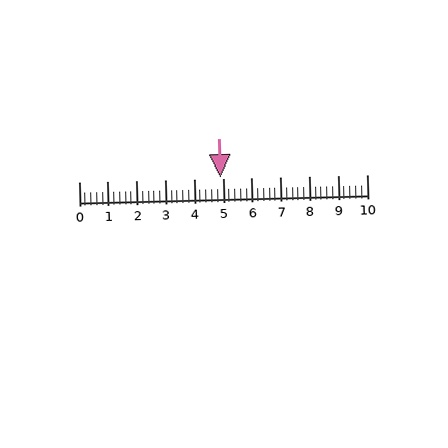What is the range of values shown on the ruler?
The ruler shows values from 0 to 10.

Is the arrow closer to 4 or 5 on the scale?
The arrow is closer to 5.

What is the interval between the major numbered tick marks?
The major tick marks are spaced 1 units apart.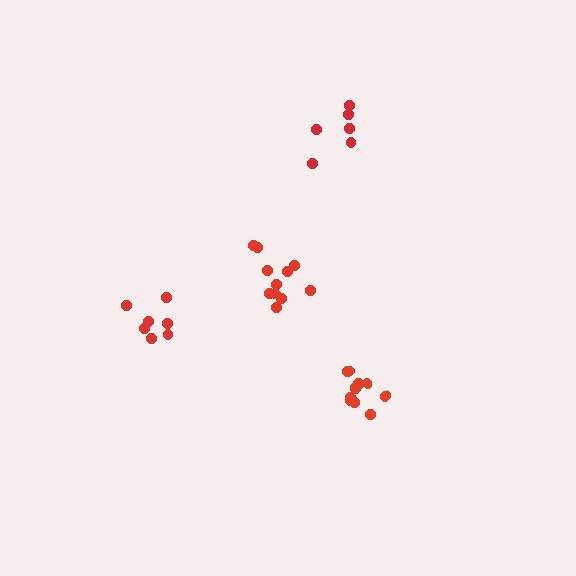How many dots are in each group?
Group 1: 7 dots, Group 2: 6 dots, Group 3: 11 dots, Group 4: 10 dots (34 total).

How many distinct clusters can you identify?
There are 4 distinct clusters.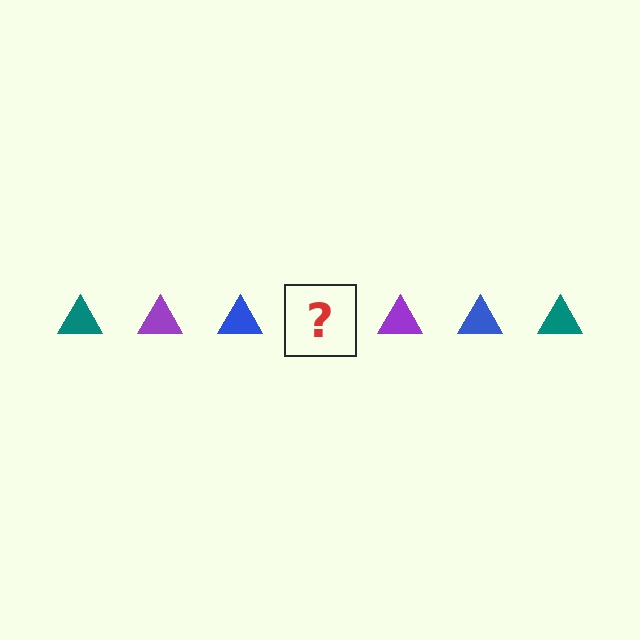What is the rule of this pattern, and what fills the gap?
The rule is that the pattern cycles through teal, purple, blue triangles. The gap should be filled with a teal triangle.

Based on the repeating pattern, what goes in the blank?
The blank should be a teal triangle.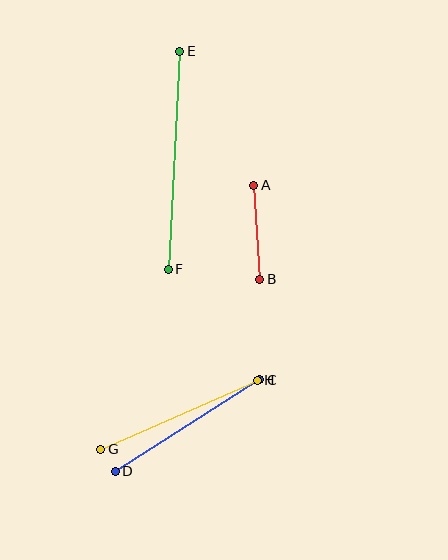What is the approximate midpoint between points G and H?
The midpoint is at approximately (179, 415) pixels.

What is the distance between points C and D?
The distance is approximately 171 pixels.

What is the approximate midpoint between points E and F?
The midpoint is at approximately (174, 160) pixels.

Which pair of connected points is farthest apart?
Points E and F are farthest apart.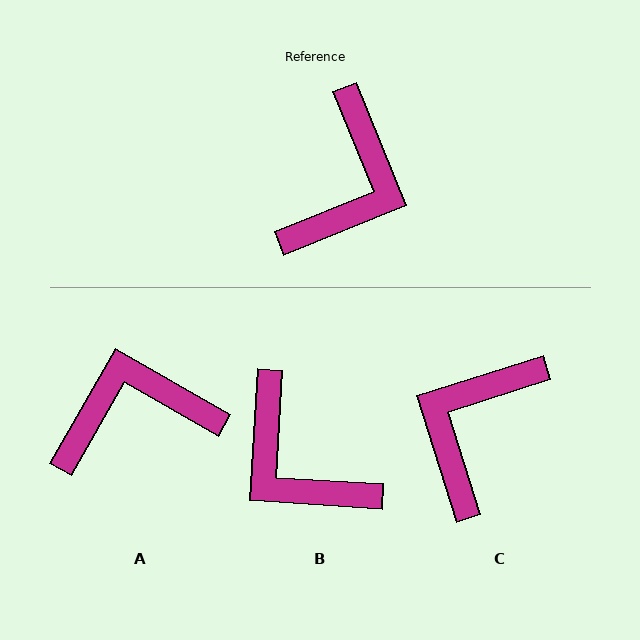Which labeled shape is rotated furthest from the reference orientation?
C, about 175 degrees away.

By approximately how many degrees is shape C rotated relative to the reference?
Approximately 175 degrees counter-clockwise.